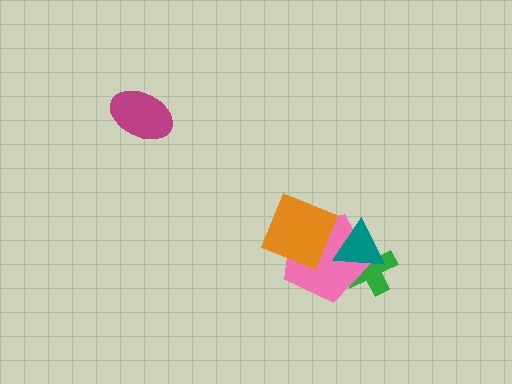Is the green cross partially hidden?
Yes, it is partially covered by another shape.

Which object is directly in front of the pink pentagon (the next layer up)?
The orange diamond is directly in front of the pink pentagon.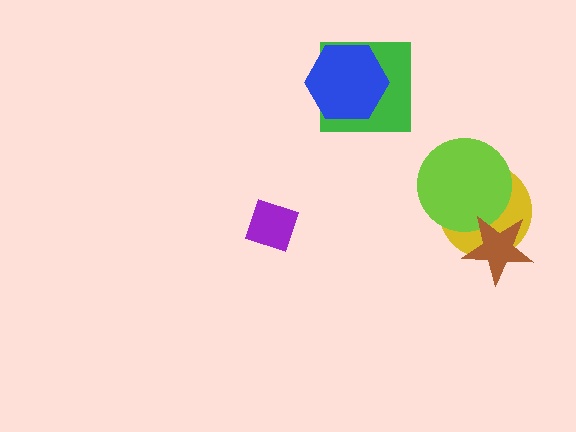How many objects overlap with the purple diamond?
0 objects overlap with the purple diamond.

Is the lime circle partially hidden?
Yes, it is partially covered by another shape.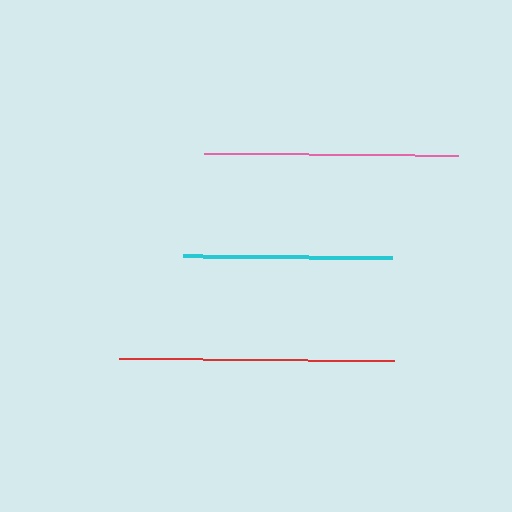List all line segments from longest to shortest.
From longest to shortest: red, pink, cyan.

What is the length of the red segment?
The red segment is approximately 275 pixels long.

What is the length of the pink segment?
The pink segment is approximately 255 pixels long.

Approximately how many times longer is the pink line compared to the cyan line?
The pink line is approximately 1.2 times the length of the cyan line.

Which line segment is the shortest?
The cyan line is the shortest at approximately 209 pixels.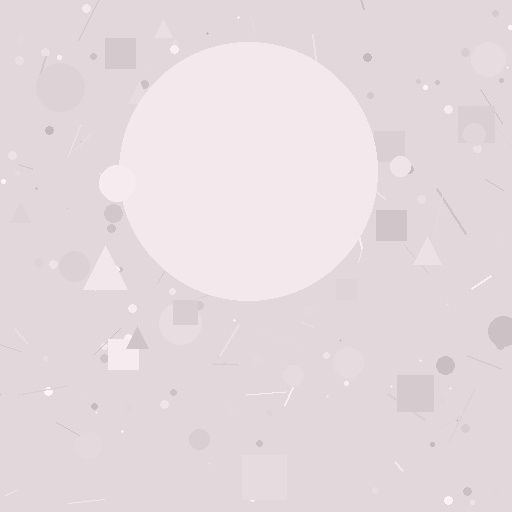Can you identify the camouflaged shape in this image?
The camouflaged shape is a circle.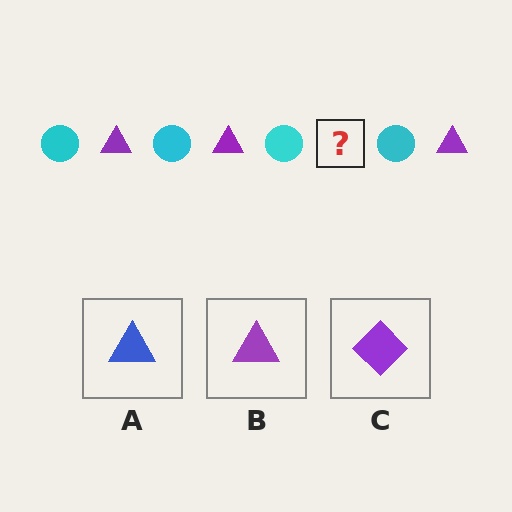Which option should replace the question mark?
Option B.